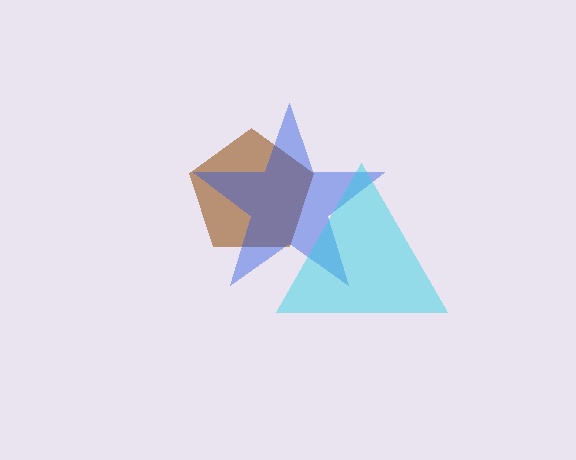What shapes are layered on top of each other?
The layered shapes are: a brown pentagon, a blue star, a cyan triangle.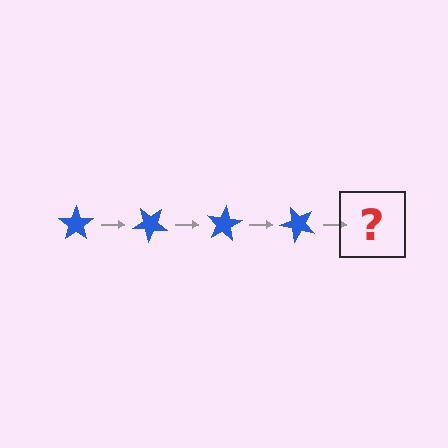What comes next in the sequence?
The next element should be a blue star rotated 160 degrees.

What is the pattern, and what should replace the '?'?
The pattern is that the star rotates 40 degrees each step. The '?' should be a blue star rotated 160 degrees.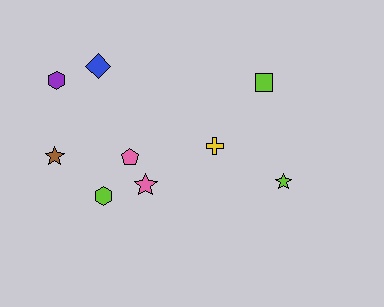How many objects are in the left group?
There are 6 objects.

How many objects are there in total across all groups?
There are 9 objects.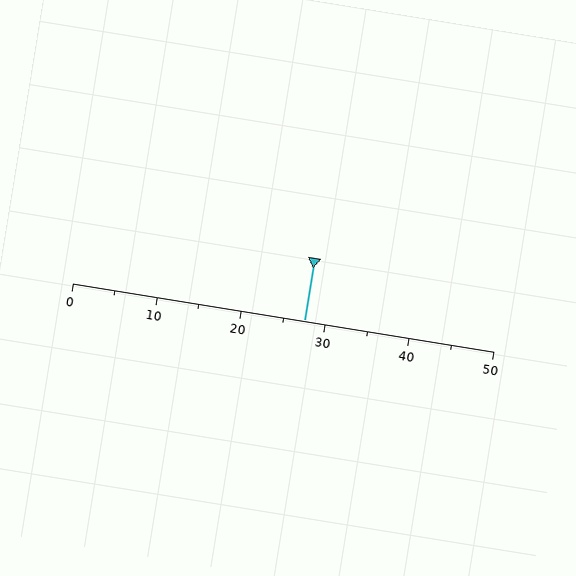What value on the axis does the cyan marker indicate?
The marker indicates approximately 27.5.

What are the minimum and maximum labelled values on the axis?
The axis runs from 0 to 50.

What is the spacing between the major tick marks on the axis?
The major ticks are spaced 10 apart.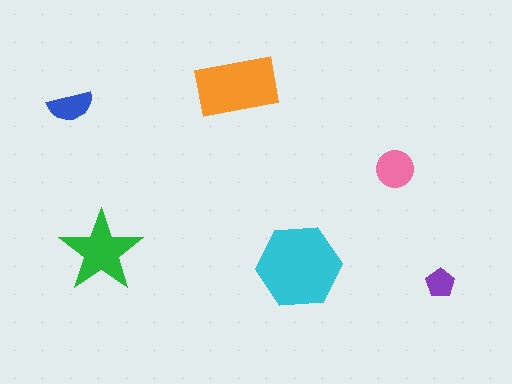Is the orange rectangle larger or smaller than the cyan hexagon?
Smaller.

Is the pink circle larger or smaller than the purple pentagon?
Larger.